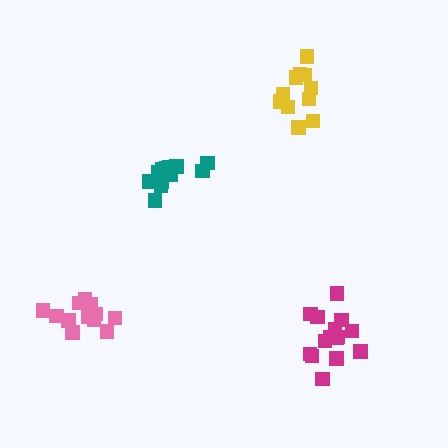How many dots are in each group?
Group 1: 13 dots, Group 2: 15 dots, Group 3: 11 dots, Group 4: 12 dots (51 total).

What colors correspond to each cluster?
The clusters are colored: pink, magenta, yellow, teal.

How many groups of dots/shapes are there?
There are 4 groups.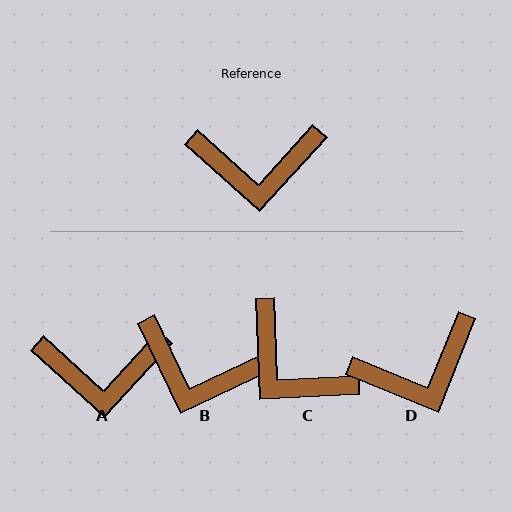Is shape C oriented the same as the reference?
No, it is off by about 45 degrees.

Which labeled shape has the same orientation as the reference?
A.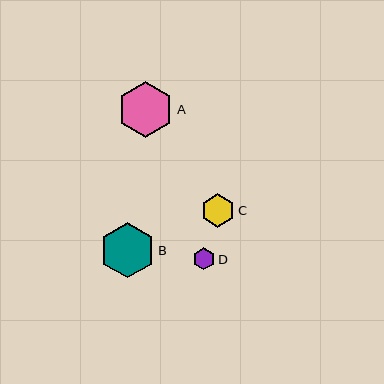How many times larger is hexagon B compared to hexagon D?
Hexagon B is approximately 2.5 times the size of hexagon D.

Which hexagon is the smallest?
Hexagon D is the smallest with a size of approximately 22 pixels.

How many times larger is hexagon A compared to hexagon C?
Hexagon A is approximately 1.7 times the size of hexagon C.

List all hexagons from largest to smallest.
From largest to smallest: A, B, C, D.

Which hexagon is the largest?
Hexagon A is the largest with a size of approximately 55 pixels.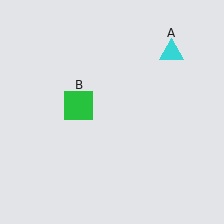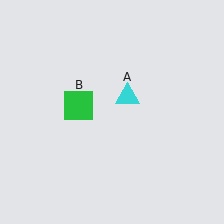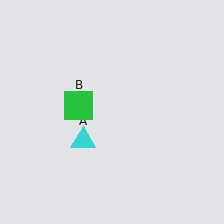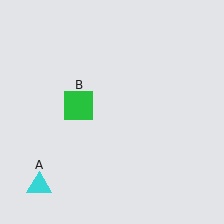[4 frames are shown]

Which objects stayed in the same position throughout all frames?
Green square (object B) remained stationary.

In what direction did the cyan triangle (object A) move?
The cyan triangle (object A) moved down and to the left.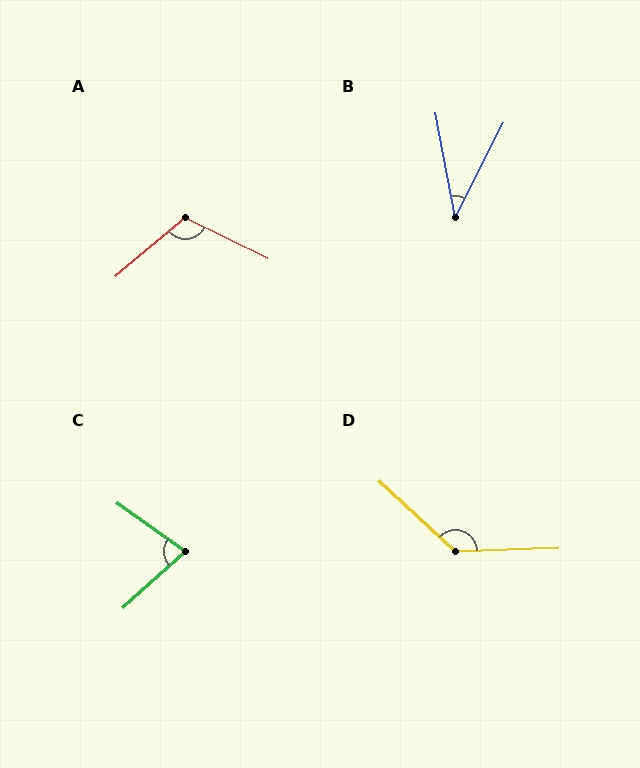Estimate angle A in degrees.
Approximately 114 degrees.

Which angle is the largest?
D, at approximately 136 degrees.